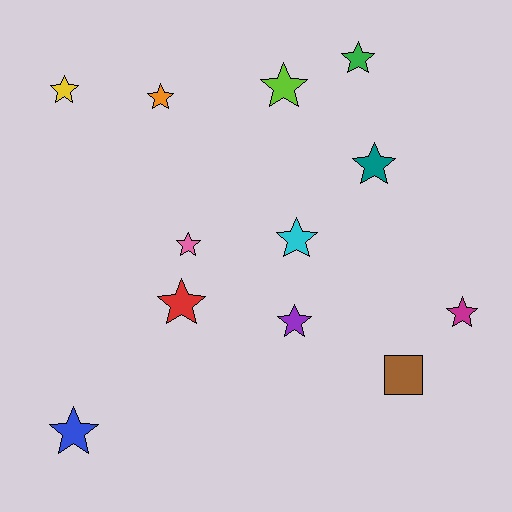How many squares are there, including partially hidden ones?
There is 1 square.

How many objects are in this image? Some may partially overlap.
There are 12 objects.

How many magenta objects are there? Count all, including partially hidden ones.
There is 1 magenta object.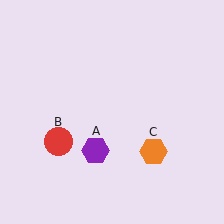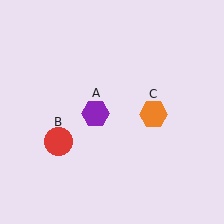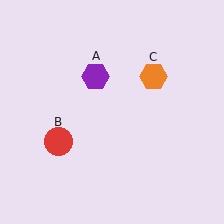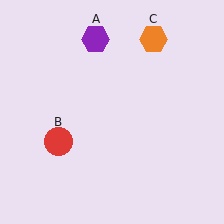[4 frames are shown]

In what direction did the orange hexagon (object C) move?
The orange hexagon (object C) moved up.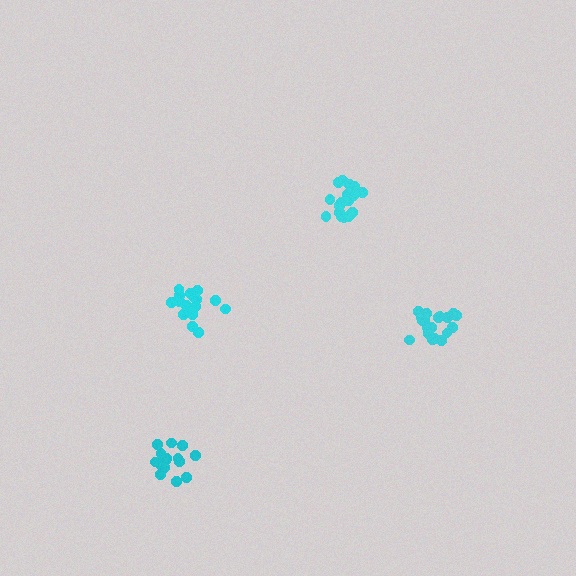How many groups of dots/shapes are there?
There are 4 groups.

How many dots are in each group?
Group 1: 16 dots, Group 2: 19 dots, Group 3: 19 dots, Group 4: 18 dots (72 total).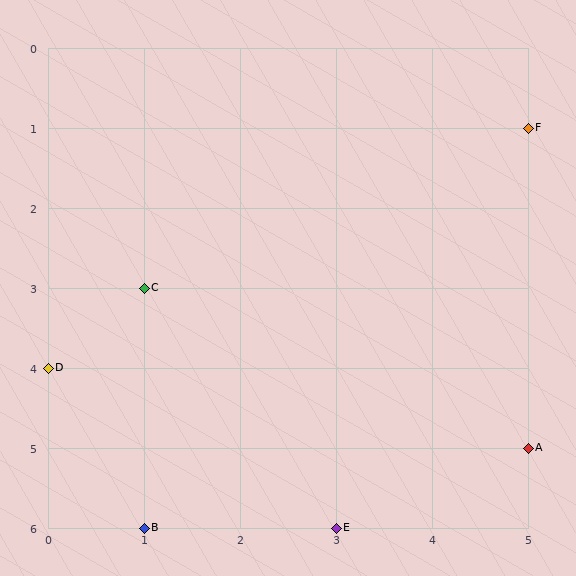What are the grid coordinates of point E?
Point E is at grid coordinates (3, 6).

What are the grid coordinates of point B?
Point B is at grid coordinates (1, 6).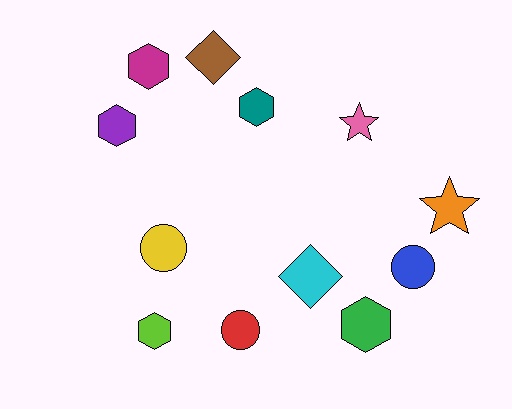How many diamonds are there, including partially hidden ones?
There are 2 diamonds.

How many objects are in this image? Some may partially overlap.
There are 12 objects.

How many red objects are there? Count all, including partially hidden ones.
There is 1 red object.